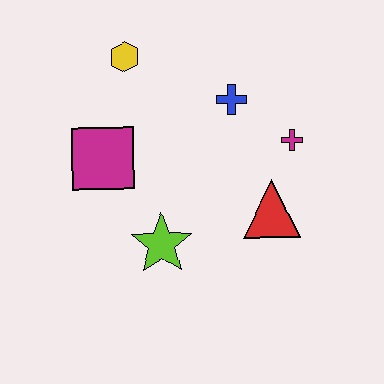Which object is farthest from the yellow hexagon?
The red triangle is farthest from the yellow hexagon.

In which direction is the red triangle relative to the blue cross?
The red triangle is below the blue cross.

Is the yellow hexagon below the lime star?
No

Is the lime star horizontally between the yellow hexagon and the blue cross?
Yes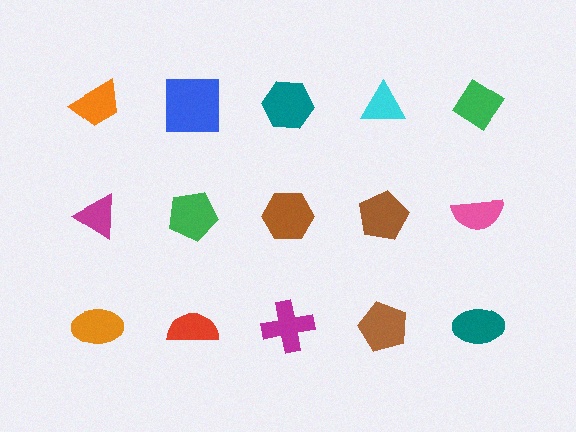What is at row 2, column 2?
A green pentagon.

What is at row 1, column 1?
An orange trapezoid.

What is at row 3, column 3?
A magenta cross.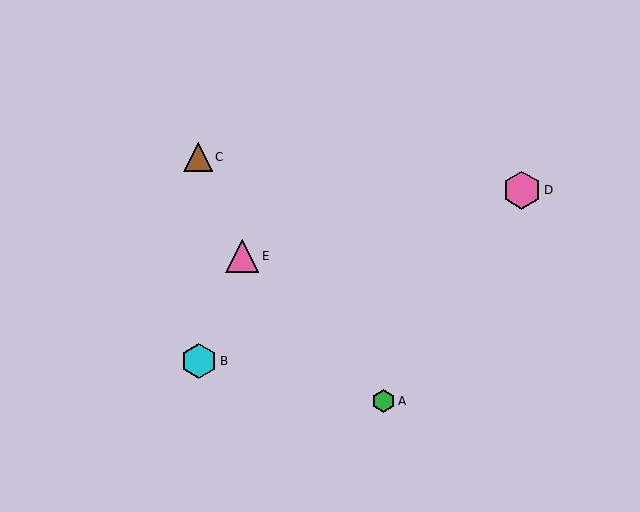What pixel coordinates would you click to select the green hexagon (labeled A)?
Click at (383, 401) to select the green hexagon A.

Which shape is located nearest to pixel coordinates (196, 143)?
The brown triangle (labeled C) at (198, 157) is nearest to that location.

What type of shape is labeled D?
Shape D is a pink hexagon.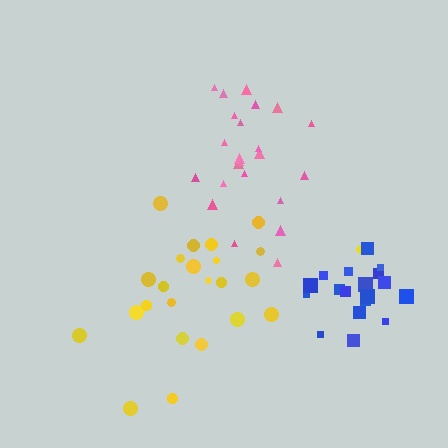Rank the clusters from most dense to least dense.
blue, pink, yellow.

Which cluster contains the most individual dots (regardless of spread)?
Yellow (25).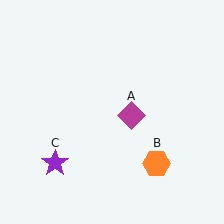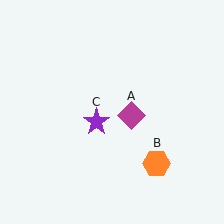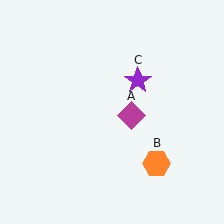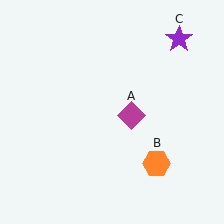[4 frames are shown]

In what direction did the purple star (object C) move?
The purple star (object C) moved up and to the right.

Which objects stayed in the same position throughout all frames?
Magenta diamond (object A) and orange hexagon (object B) remained stationary.